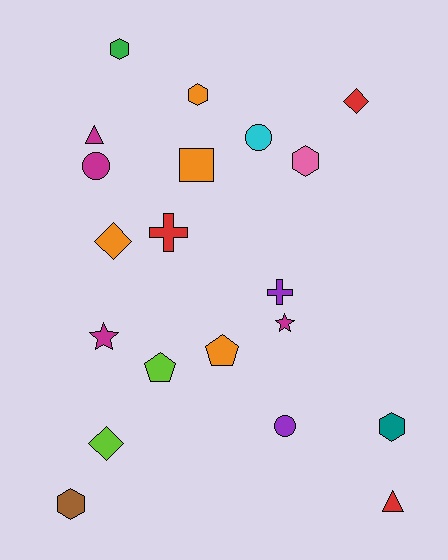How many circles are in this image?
There are 3 circles.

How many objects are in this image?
There are 20 objects.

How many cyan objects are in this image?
There is 1 cyan object.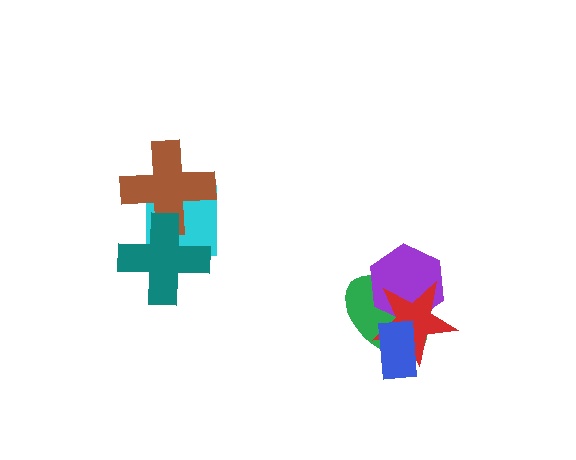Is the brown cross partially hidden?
Yes, it is partially covered by another shape.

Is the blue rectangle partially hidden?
No, no other shape covers it.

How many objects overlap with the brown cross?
2 objects overlap with the brown cross.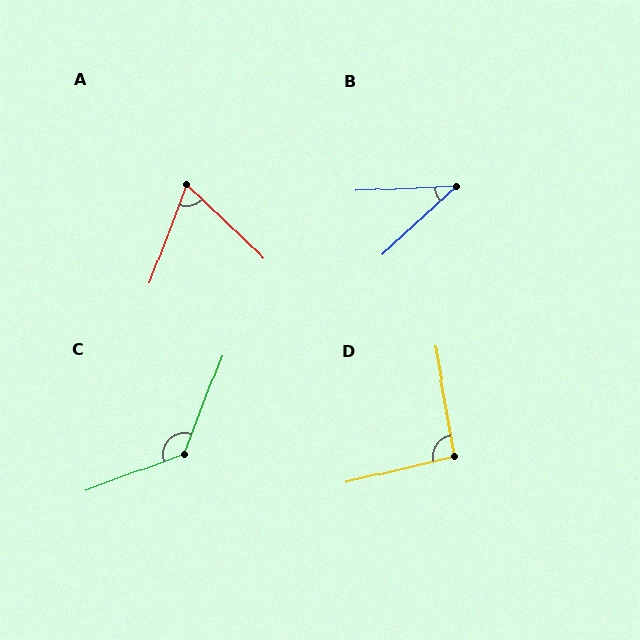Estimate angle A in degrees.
Approximately 67 degrees.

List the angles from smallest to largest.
B (40°), A (67°), D (94°), C (132°).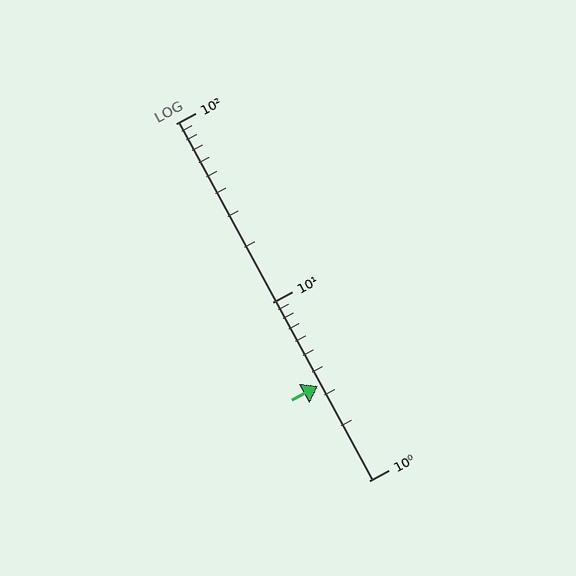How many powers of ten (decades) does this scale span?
The scale spans 2 decades, from 1 to 100.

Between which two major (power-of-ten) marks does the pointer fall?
The pointer is between 1 and 10.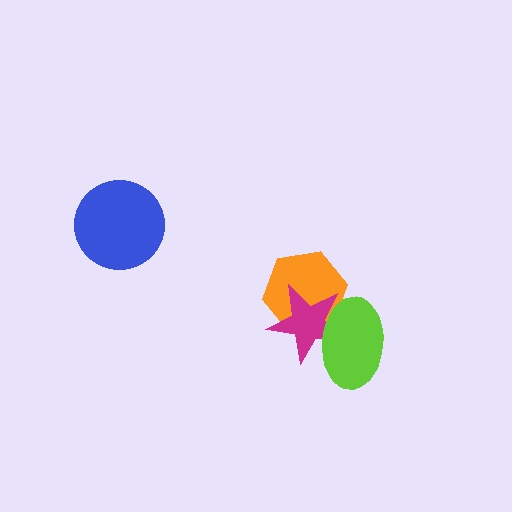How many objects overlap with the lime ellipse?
2 objects overlap with the lime ellipse.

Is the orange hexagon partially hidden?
Yes, it is partially covered by another shape.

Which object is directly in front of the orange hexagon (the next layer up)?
The magenta star is directly in front of the orange hexagon.